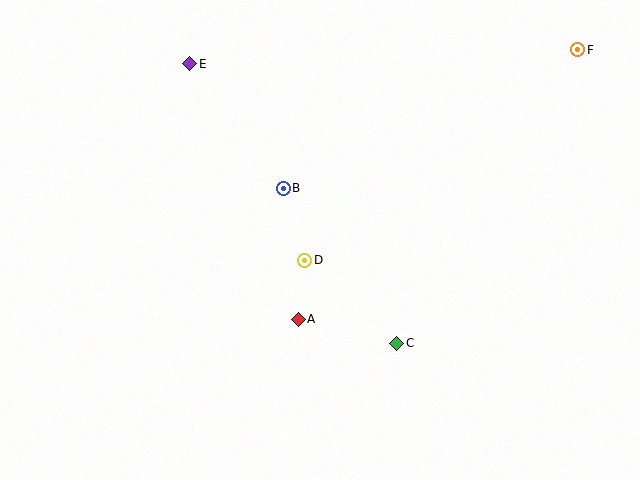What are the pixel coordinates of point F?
Point F is at (578, 50).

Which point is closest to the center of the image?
Point D at (305, 260) is closest to the center.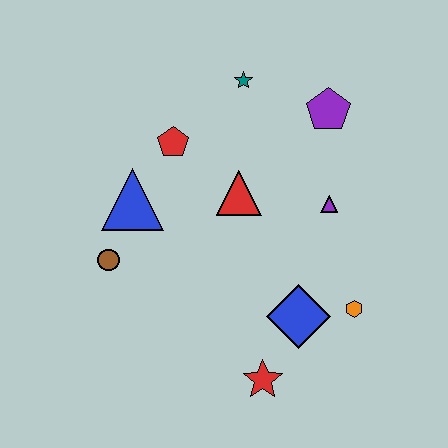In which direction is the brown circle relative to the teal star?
The brown circle is below the teal star.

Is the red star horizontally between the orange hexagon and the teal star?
Yes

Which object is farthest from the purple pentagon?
The red star is farthest from the purple pentagon.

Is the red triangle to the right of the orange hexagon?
No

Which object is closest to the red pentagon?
The blue triangle is closest to the red pentagon.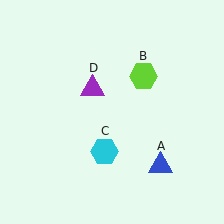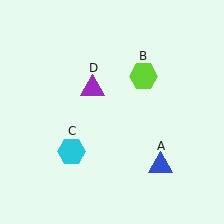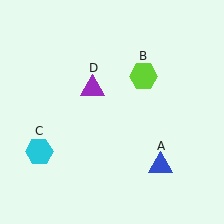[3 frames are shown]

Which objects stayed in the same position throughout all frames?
Blue triangle (object A) and lime hexagon (object B) and purple triangle (object D) remained stationary.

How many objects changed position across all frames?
1 object changed position: cyan hexagon (object C).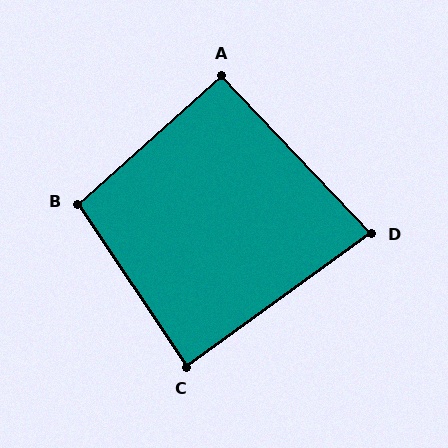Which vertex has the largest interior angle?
B, at approximately 98 degrees.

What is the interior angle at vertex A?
Approximately 92 degrees (approximately right).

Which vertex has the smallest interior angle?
D, at approximately 82 degrees.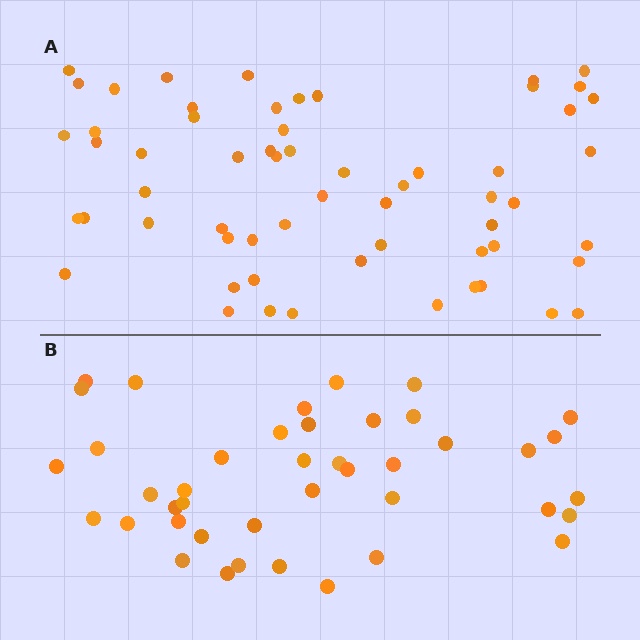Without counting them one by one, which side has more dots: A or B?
Region A (the top region) has more dots.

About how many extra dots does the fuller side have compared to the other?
Region A has approximately 20 more dots than region B.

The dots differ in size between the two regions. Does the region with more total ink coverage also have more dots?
No. Region B has more total ink coverage because its dots are larger, but region A actually contains more individual dots. Total area can be misleading — the number of items is what matters here.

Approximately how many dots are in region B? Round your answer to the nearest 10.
About 40 dots. (The exact count is 42, which rounds to 40.)